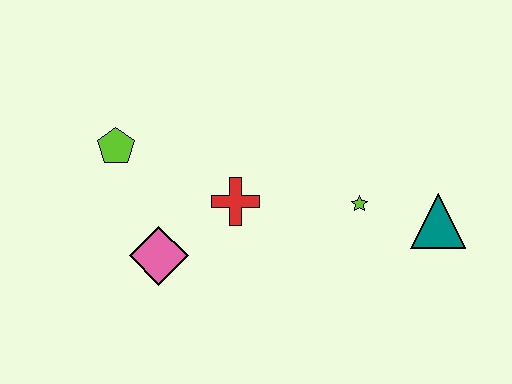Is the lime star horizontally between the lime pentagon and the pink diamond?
No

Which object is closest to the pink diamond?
The red cross is closest to the pink diamond.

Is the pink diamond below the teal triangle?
Yes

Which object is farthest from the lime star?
The lime pentagon is farthest from the lime star.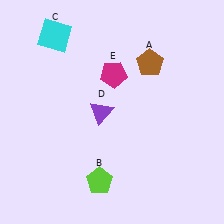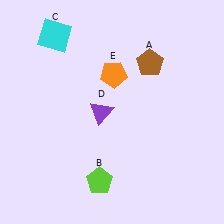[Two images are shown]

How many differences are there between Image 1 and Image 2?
There is 1 difference between the two images.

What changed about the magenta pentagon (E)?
In Image 1, E is magenta. In Image 2, it changed to orange.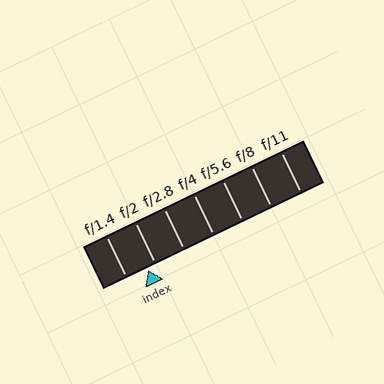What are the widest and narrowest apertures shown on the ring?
The widest aperture shown is f/1.4 and the narrowest is f/11.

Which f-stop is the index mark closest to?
The index mark is closest to f/2.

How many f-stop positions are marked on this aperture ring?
There are 7 f-stop positions marked.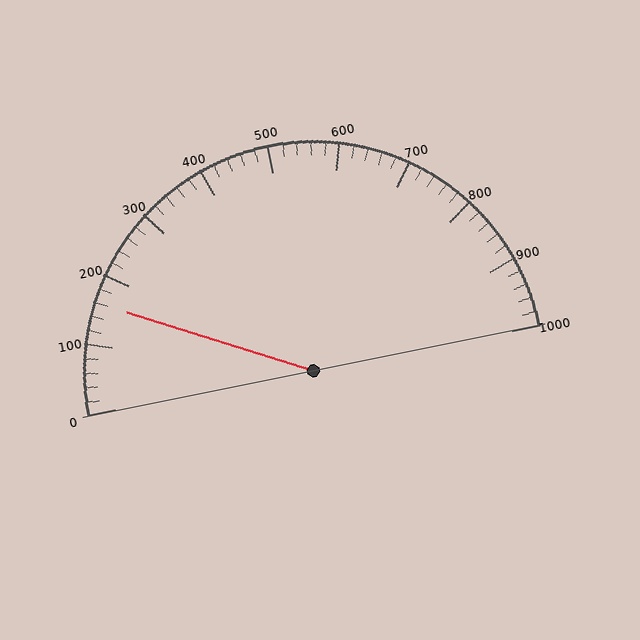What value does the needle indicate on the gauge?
The needle indicates approximately 160.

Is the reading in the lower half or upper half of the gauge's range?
The reading is in the lower half of the range (0 to 1000).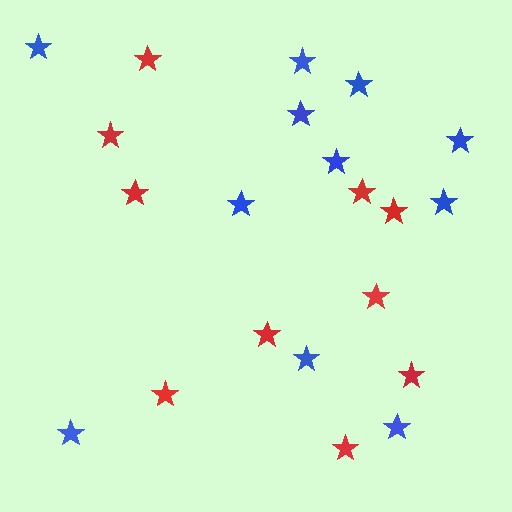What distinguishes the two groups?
There are 2 groups: one group of blue stars (11) and one group of red stars (10).